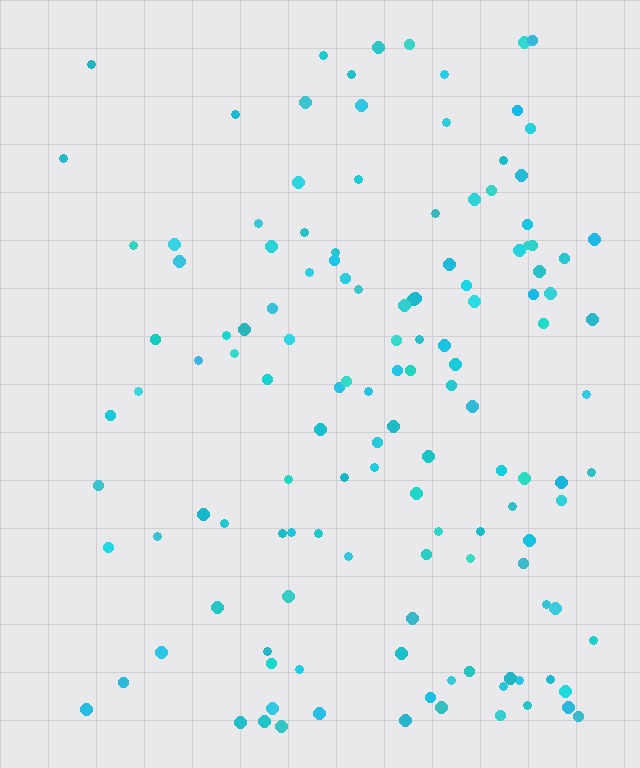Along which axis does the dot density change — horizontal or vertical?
Horizontal.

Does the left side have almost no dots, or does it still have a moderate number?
Still a moderate number, just noticeably fewer than the right.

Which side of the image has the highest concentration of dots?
The right.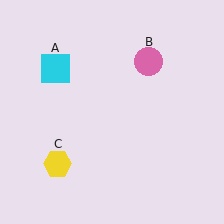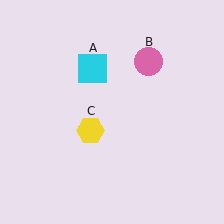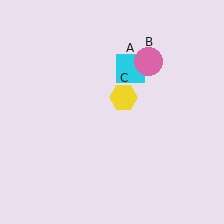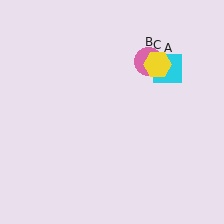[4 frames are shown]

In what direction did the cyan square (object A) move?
The cyan square (object A) moved right.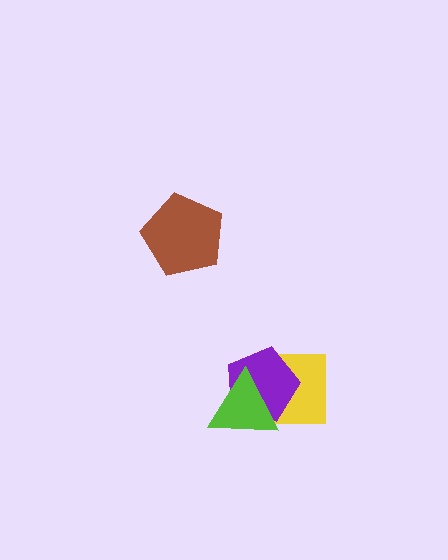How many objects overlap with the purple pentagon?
2 objects overlap with the purple pentagon.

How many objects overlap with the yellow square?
2 objects overlap with the yellow square.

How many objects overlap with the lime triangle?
2 objects overlap with the lime triangle.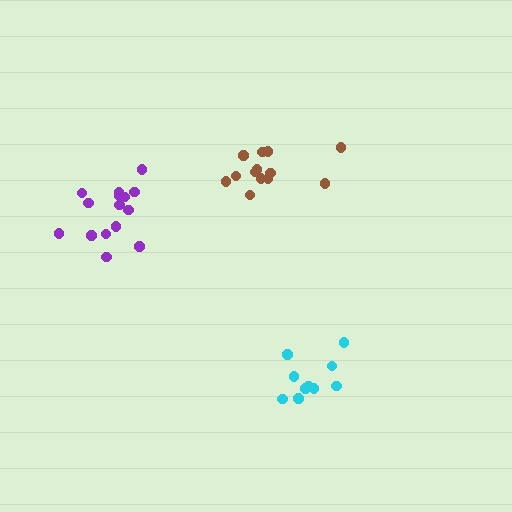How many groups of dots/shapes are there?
There are 3 groups.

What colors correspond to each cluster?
The clusters are colored: purple, cyan, brown.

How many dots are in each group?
Group 1: 15 dots, Group 2: 10 dots, Group 3: 13 dots (38 total).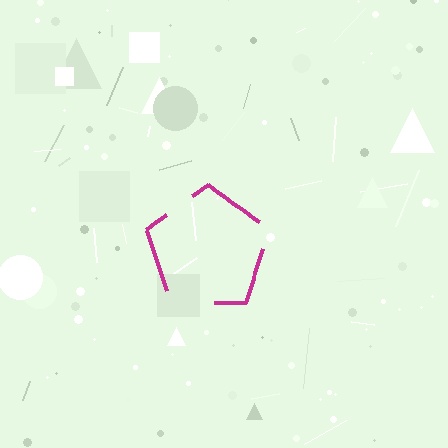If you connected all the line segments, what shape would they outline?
They would outline a pentagon.